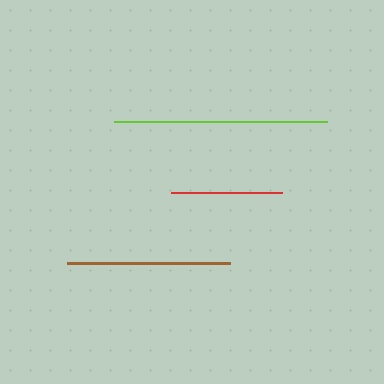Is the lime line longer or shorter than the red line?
The lime line is longer than the red line.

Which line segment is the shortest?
The red line is the shortest at approximately 110 pixels.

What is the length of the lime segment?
The lime segment is approximately 214 pixels long.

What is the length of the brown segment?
The brown segment is approximately 163 pixels long.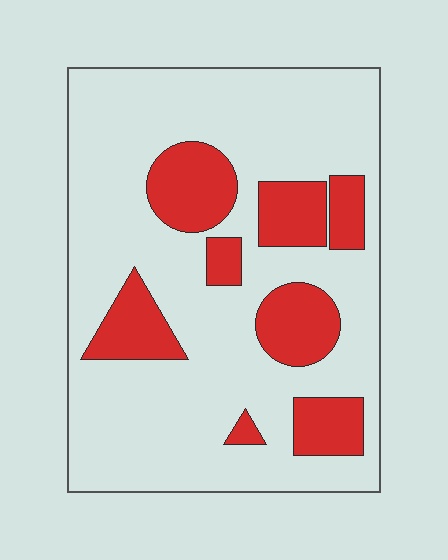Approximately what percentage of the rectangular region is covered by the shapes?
Approximately 25%.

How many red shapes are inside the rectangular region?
8.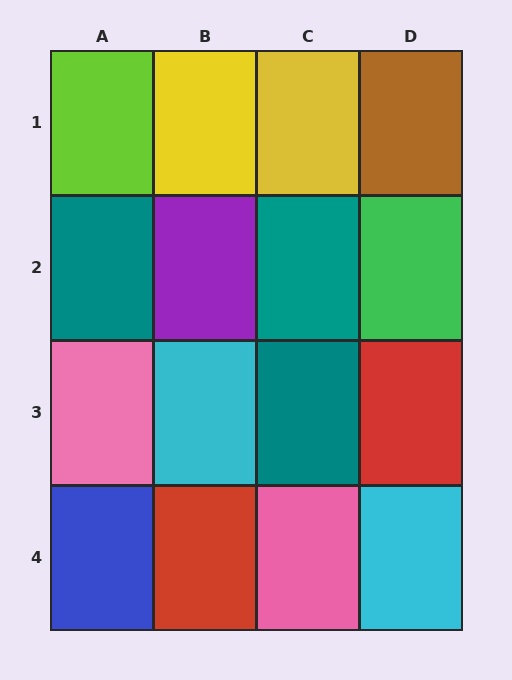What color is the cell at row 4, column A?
Blue.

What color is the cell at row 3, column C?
Teal.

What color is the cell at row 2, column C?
Teal.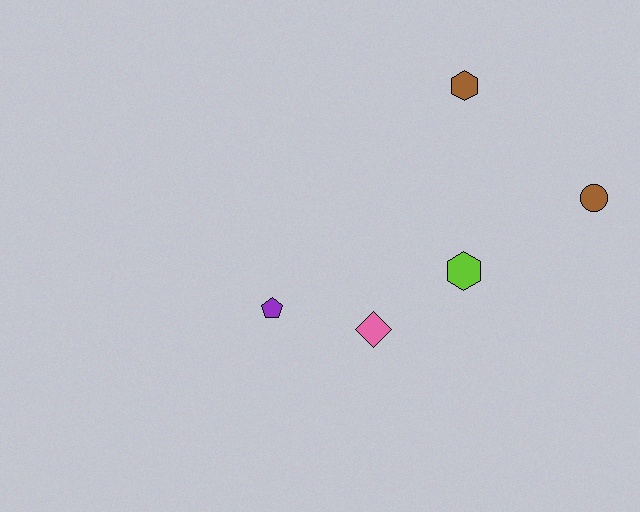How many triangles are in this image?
There are no triangles.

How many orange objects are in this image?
There are no orange objects.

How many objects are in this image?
There are 5 objects.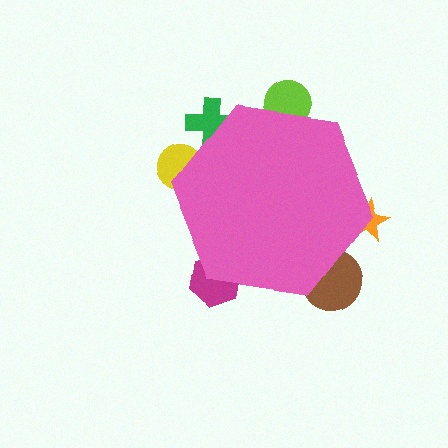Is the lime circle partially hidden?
Yes, the lime circle is partially hidden behind the pink hexagon.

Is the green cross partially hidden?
Yes, the green cross is partially hidden behind the pink hexagon.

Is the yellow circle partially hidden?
Yes, the yellow circle is partially hidden behind the pink hexagon.